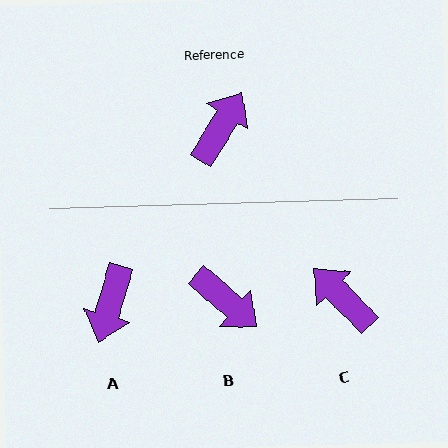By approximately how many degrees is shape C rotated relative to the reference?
Approximately 76 degrees counter-clockwise.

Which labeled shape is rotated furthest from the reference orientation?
A, about 165 degrees away.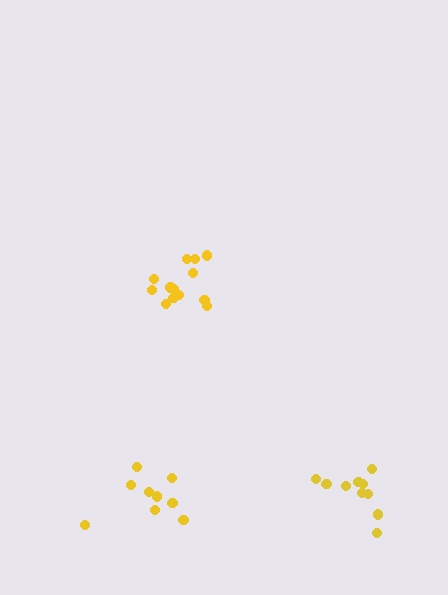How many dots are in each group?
Group 1: 13 dots, Group 2: 10 dots, Group 3: 9 dots (32 total).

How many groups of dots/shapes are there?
There are 3 groups.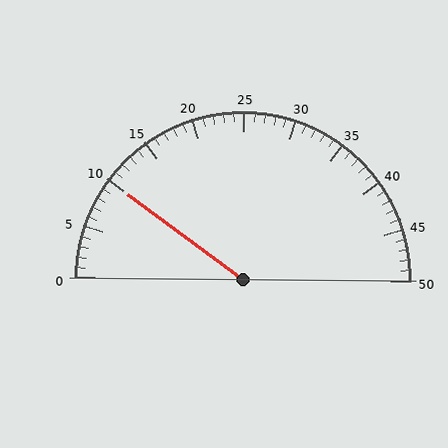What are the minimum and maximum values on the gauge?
The gauge ranges from 0 to 50.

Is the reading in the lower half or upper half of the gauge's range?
The reading is in the lower half of the range (0 to 50).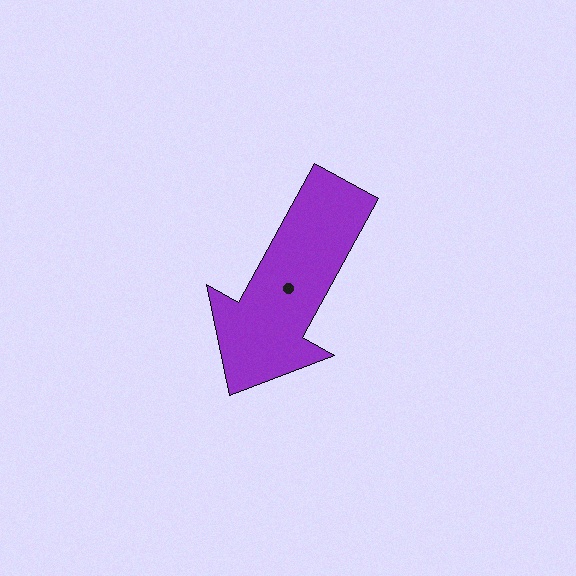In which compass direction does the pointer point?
Southwest.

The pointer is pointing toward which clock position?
Roughly 7 o'clock.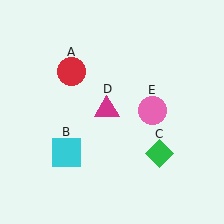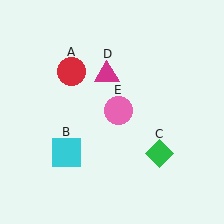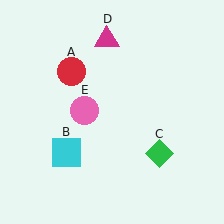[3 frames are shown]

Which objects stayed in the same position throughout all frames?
Red circle (object A) and cyan square (object B) and green diamond (object C) remained stationary.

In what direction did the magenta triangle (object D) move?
The magenta triangle (object D) moved up.